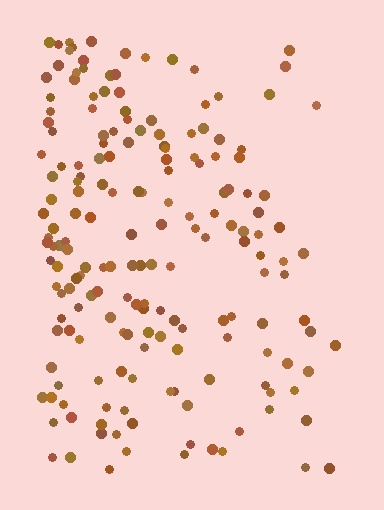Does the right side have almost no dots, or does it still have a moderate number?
Still a moderate number, just noticeably fewer than the left.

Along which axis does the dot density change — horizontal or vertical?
Horizontal.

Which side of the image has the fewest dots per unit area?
The right.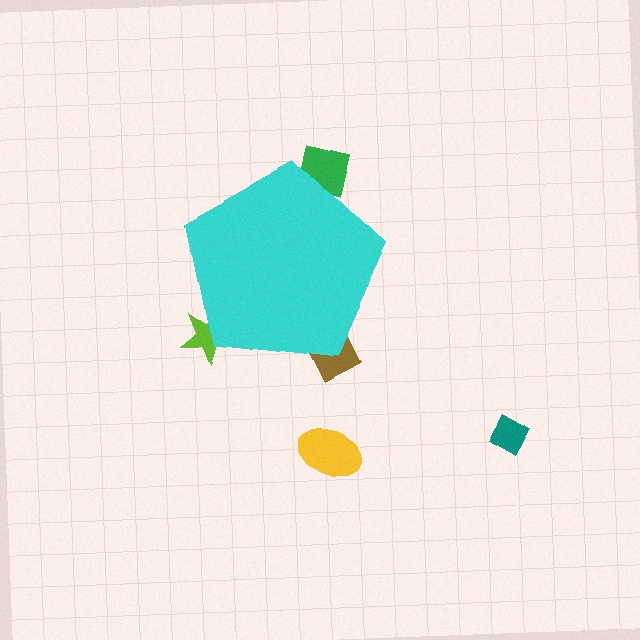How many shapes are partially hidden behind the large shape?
3 shapes are partially hidden.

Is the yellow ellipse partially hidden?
No, the yellow ellipse is fully visible.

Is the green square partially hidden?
Yes, the green square is partially hidden behind the cyan pentagon.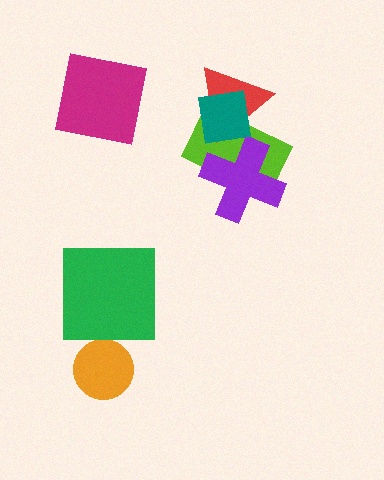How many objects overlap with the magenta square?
0 objects overlap with the magenta square.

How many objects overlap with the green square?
0 objects overlap with the green square.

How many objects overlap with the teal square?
3 objects overlap with the teal square.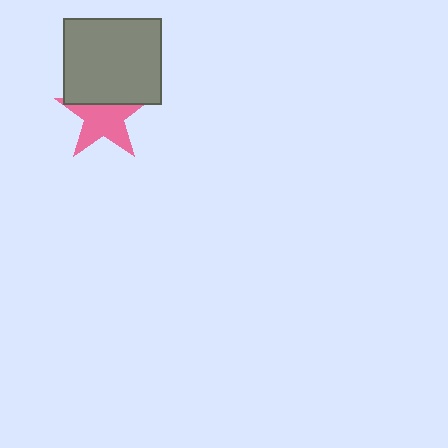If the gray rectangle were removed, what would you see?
You would see the complete pink star.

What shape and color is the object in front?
The object in front is a gray rectangle.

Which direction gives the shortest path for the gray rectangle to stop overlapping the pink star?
Moving up gives the shortest separation.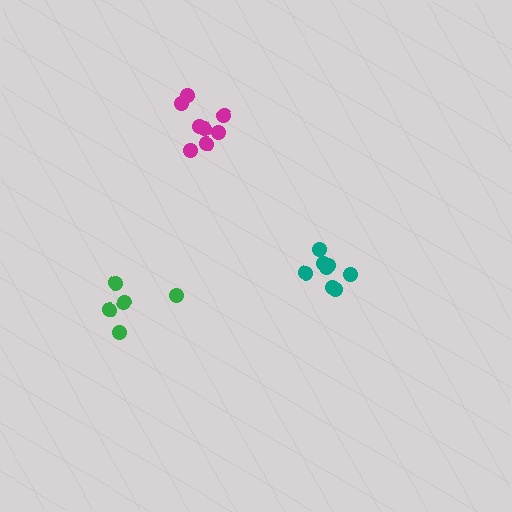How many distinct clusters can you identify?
There are 3 distinct clusters.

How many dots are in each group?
Group 1: 5 dots, Group 2: 8 dots, Group 3: 8 dots (21 total).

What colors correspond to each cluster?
The clusters are colored: green, teal, magenta.